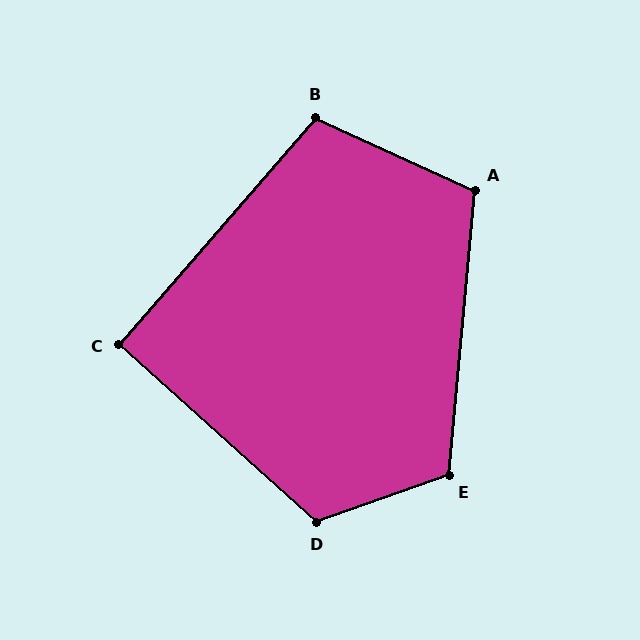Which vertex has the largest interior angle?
D, at approximately 119 degrees.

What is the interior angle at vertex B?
Approximately 106 degrees (obtuse).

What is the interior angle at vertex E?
Approximately 115 degrees (obtuse).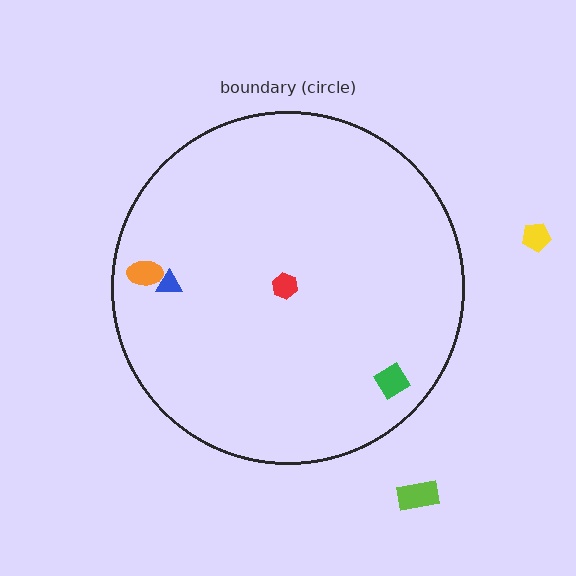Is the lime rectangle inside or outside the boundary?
Outside.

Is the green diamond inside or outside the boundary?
Inside.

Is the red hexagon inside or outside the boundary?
Inside.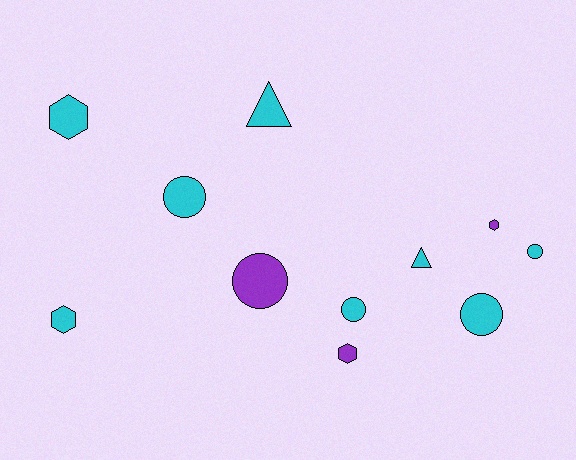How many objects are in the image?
There are 11 objects.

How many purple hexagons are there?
There are 2 purple hexagons.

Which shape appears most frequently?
Circle, with 5 objects.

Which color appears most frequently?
Cyan, with 8 objects.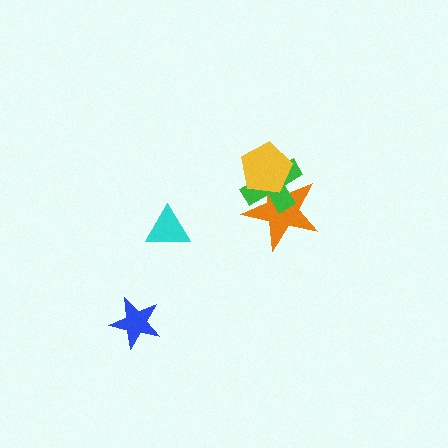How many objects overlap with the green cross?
2 objects overlap with the green cross.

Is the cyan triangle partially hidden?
No, no other shape covers it.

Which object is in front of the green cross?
The yellow pentagon is in front of the green cross.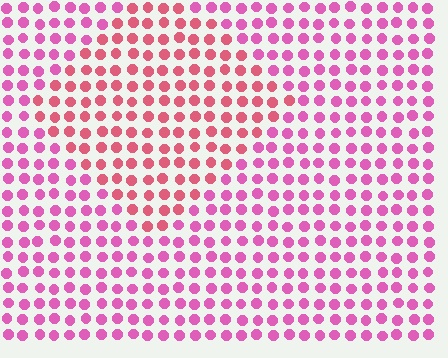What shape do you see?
I see a diamond.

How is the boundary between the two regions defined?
The boundary is defined purely by a slight shift in hue (about 28 degrees). Spacing, size, and orientation are identical on both sides.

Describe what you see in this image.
The image is filled with small pink elements in a uniform arrangement. A diamond-shaped region is visible where the elements are tinted to a slightly different hue, forming a subtle color boundary.